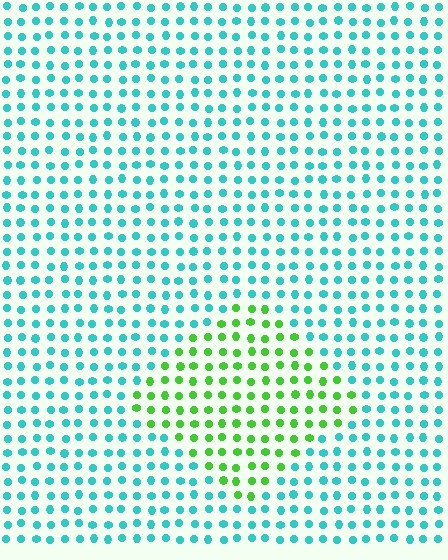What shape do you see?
I see a diamond.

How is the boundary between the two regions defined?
The boundary is defined purely by a slight shift in hue (about 64 degrees). Spacing, size, and orientation are identical on both sides.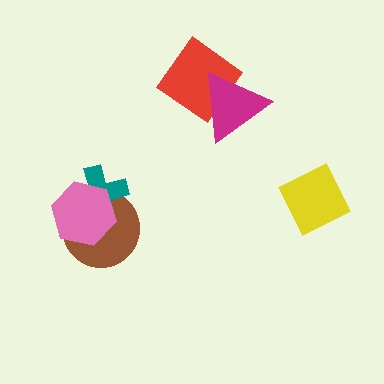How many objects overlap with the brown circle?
2 objects overlap with the brown circle.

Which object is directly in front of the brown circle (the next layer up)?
The teal cross is directly in front of the brown circle.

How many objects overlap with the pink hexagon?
2 objects overlap with the pink hexagon.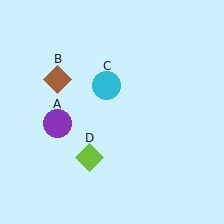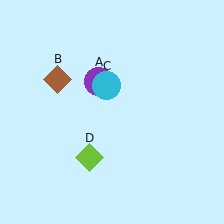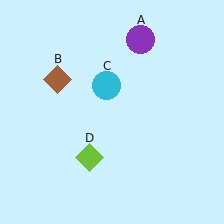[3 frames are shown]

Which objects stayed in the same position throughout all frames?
Brown diamond (object B) and cyan circle (object C) and lime diamond (object D) remained stationary.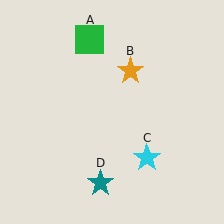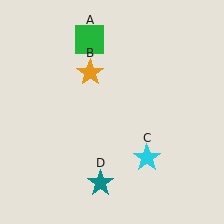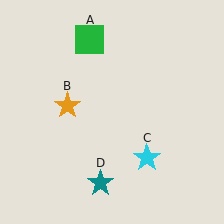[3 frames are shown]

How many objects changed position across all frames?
1 object changed position: orange star (object B).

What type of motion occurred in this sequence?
The orange star (object B) rotated counterclockwise around the center of the scene.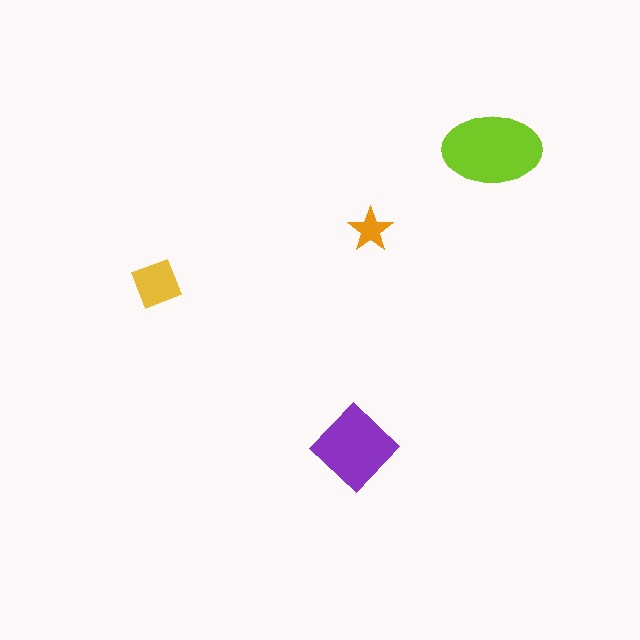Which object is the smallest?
The orange star.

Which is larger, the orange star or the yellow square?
The yellow square.